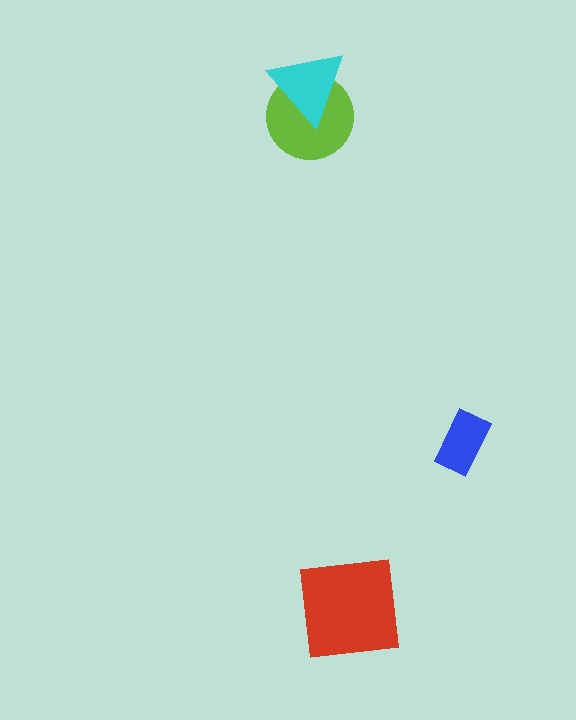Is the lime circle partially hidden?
Yes, it is partially covered by another shape.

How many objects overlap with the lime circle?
1 object overlaps with the lime circle.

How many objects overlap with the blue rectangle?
0 objects overlap with the blue rectangle.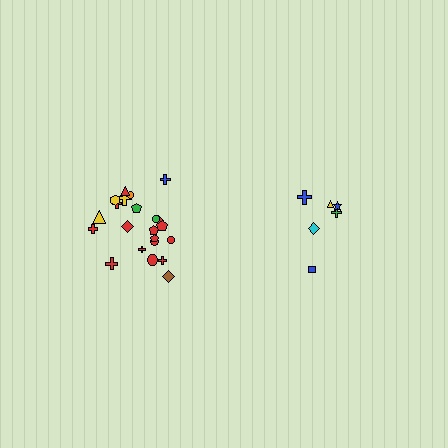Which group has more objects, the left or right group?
The left group.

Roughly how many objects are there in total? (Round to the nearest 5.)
Roughly 30 objects in total.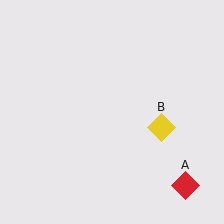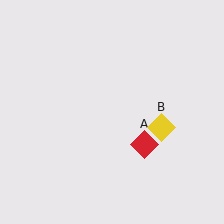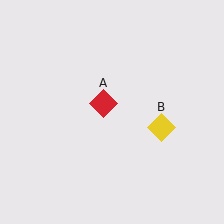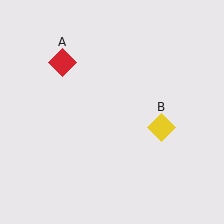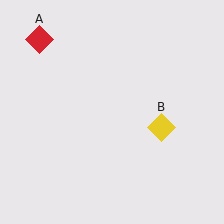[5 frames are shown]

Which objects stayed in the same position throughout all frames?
Yellow diamond (object B) remained stationary.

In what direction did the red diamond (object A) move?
The red diamond (object A) moved up and to the left.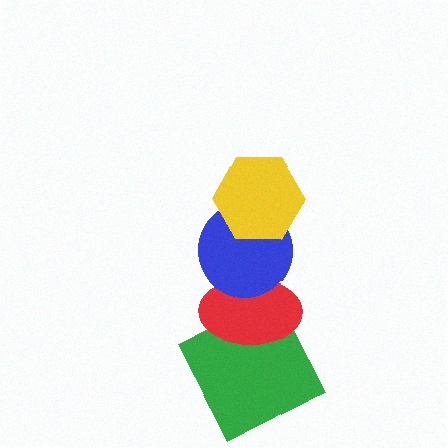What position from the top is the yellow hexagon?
The yellow hexagon is 1st from the top.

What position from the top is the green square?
The green square is 4th from the top.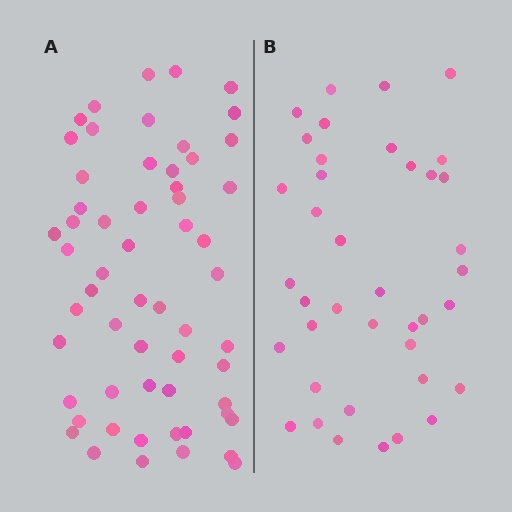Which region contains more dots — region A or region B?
Region A (the left region) has more dots.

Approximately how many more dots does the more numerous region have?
Region A has approximately 20 more dots than region B.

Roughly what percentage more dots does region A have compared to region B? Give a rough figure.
About 50% more.